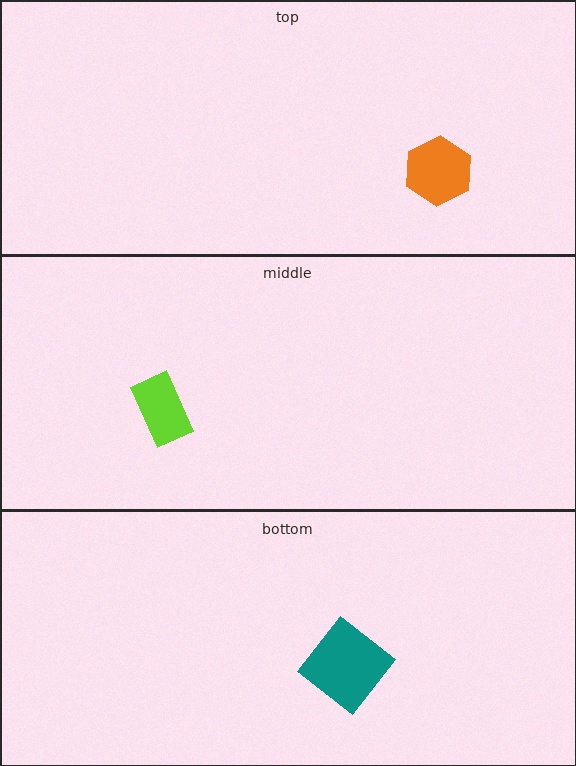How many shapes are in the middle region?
1.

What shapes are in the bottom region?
The teal diamond.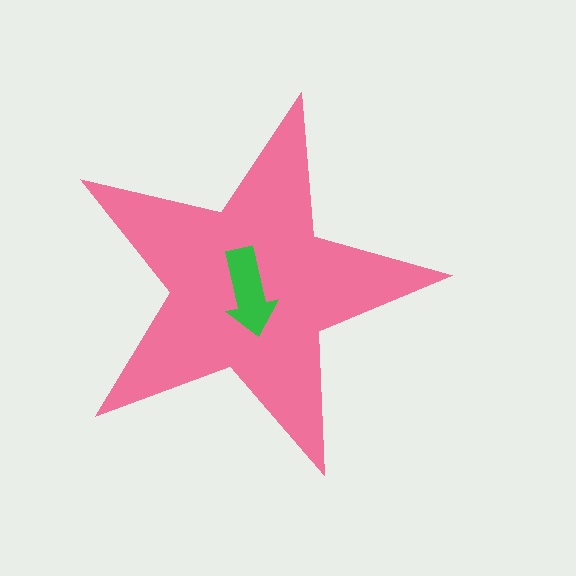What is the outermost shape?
The pink star.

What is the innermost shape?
The green arrow.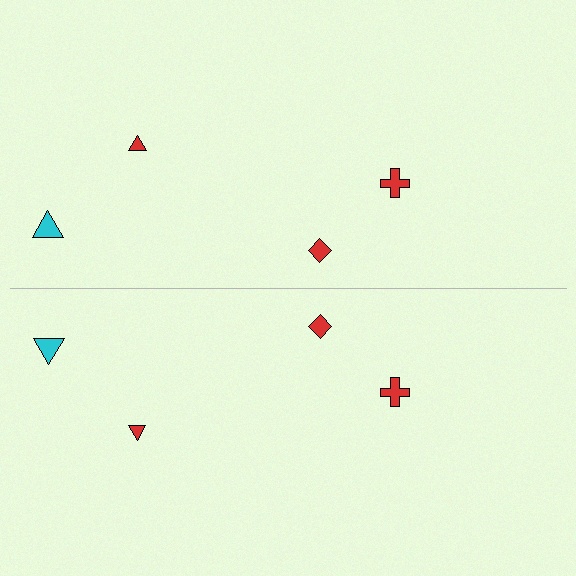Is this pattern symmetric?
Yes, this pattern has bilateral (reflection) symmetry.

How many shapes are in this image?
There are 8 shapes in this image.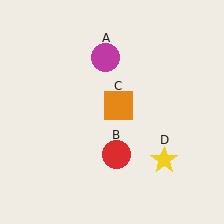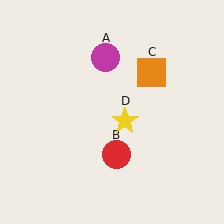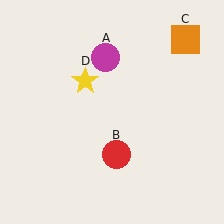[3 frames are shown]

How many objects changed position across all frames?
2 objects changed position: orange square (object C), yellow star (object D).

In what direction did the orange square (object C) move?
The orange square (object C) moved up and to the right.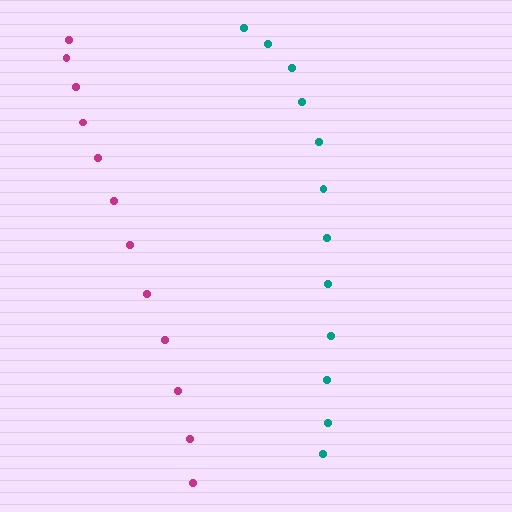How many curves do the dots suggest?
There are 2 distinct paths.